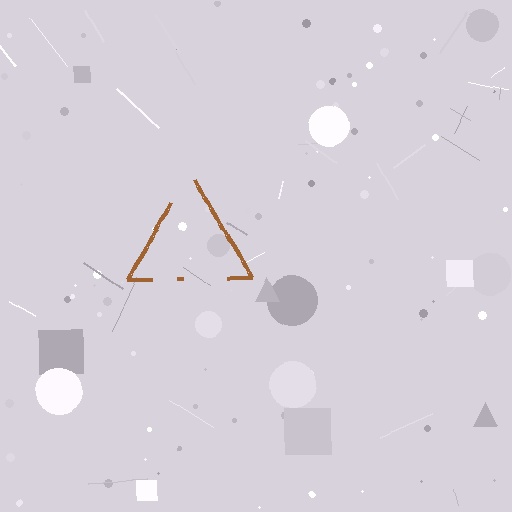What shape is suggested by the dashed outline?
The dashed outline suggests a triangle.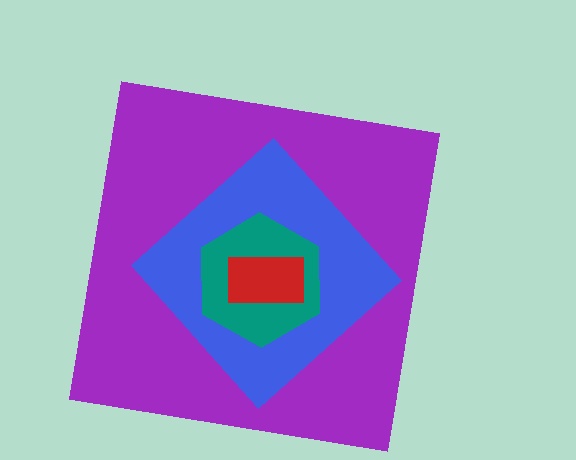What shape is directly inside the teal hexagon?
The red rectangle.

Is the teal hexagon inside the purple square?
Yes.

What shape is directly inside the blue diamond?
The teal hexagon.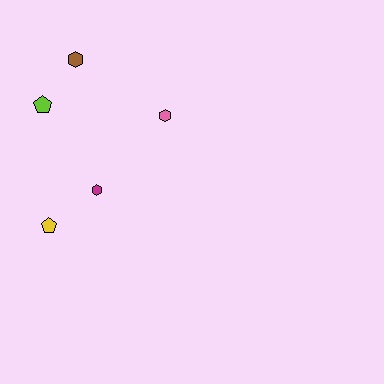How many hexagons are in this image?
There are 3 hexagons.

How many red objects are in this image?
There are no red objects.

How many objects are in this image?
There are 5 objects.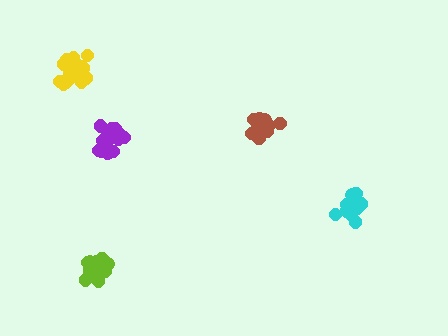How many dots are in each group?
Group 1: 19 dots, Group 2: 18 dots, Group 3: 15 dots, Group 4: 20 dots, Group 5: 18 dots (90 total).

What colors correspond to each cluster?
The clusters are colored: lime, brown, purple, cyan, yellow.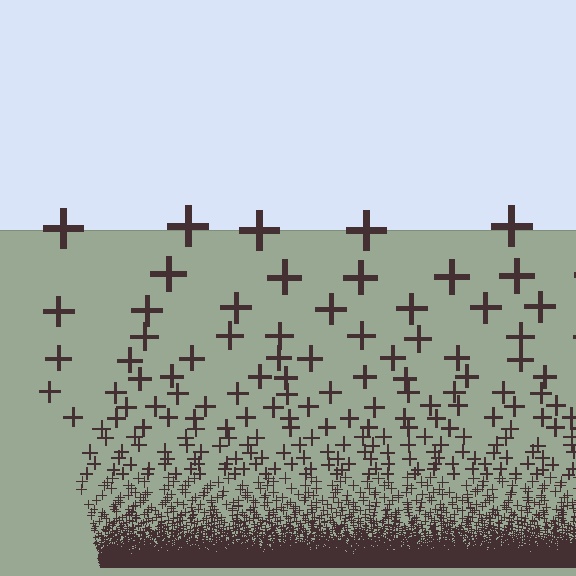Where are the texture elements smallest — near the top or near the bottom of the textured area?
Near the bottom.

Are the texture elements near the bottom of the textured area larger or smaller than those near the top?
Smaller. The gradient is inverted — elements near the bottom are smaller and denser.